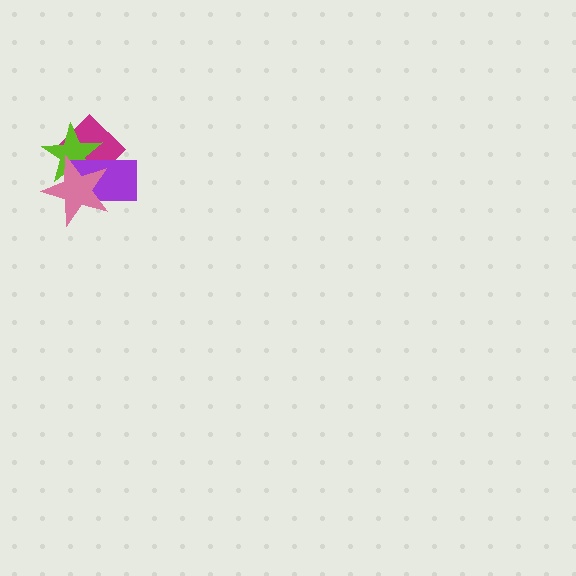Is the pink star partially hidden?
No, no other shape covers it.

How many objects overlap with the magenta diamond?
3 objects overlap with the magenta diamond.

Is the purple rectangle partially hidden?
Yes, it is partially covered by another shape.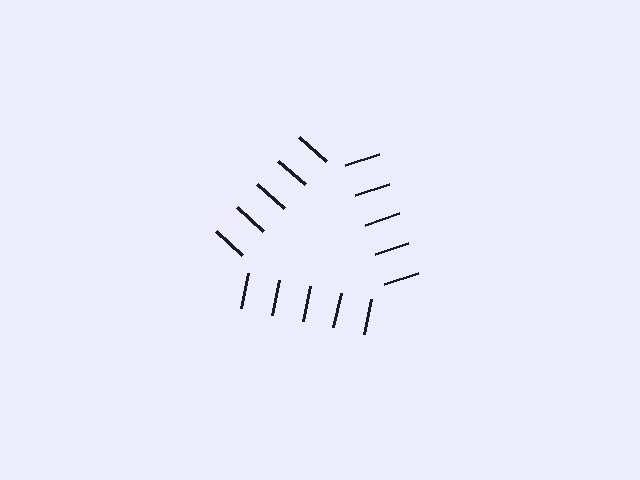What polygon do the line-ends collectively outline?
An illusory triangle — the line segments terminate on its edges but no continuous stroke is drawn.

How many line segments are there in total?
15 — 5 along each of the 3 edges.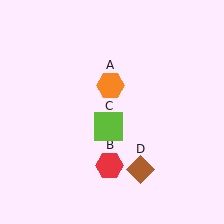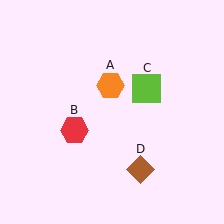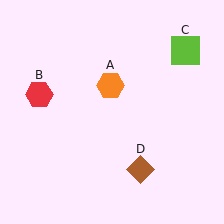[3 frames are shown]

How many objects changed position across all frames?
2 objects changed position: red hexagon (object B), lime square (object C).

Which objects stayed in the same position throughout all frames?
Orange hexagon (object A) and brown diamond (object D) remained stationary.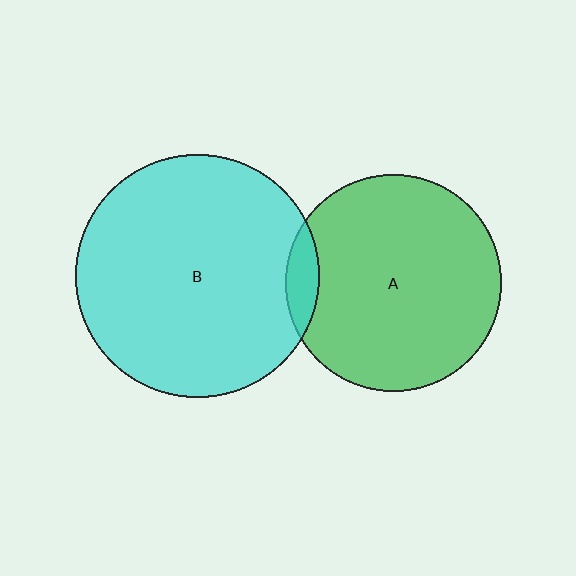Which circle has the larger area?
Circle B (cyan).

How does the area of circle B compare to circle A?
Approximately 1.3 times.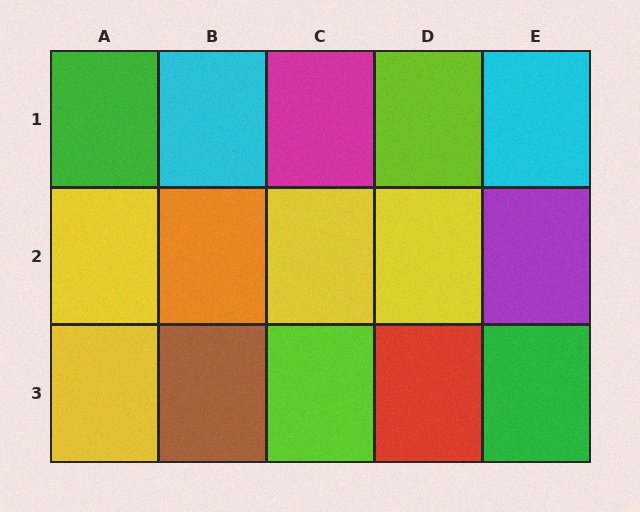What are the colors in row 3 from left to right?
Yellow, brown, lime, red, green.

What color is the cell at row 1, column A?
Green.